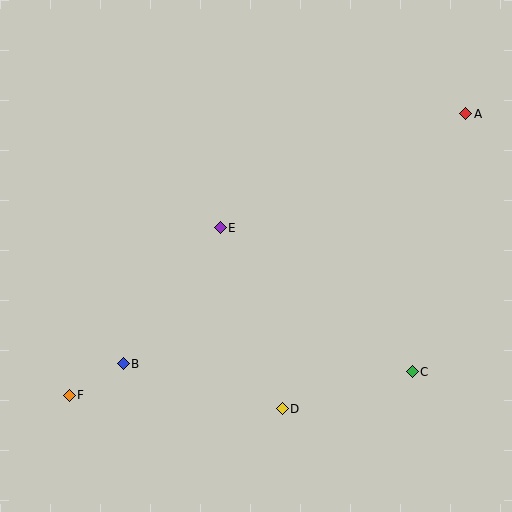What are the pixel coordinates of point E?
Point E is at (220, 228).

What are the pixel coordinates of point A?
Point A is at (466, 114).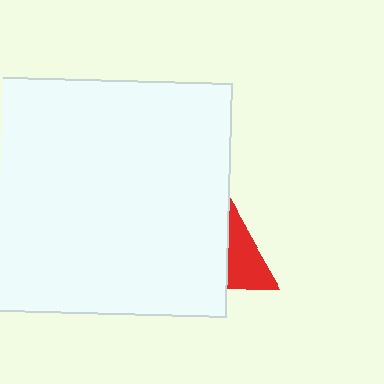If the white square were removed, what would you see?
You would see the complete red triangle.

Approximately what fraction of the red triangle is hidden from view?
Roughly 61% of the red triangle is hidden behind the white square.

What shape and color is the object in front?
The object in front is a white square.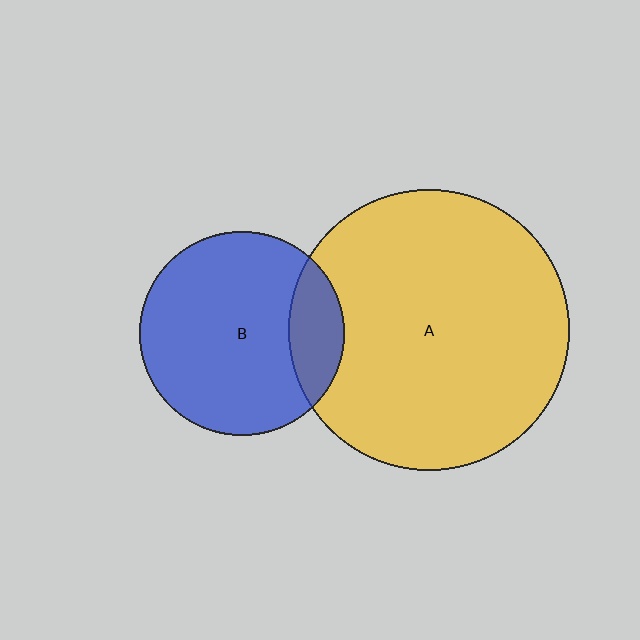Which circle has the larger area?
Circle A (yellow).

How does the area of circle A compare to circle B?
Approximately 1.9 times.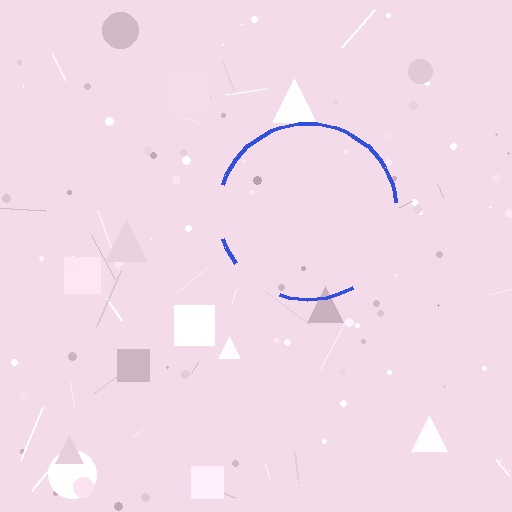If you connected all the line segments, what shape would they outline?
They would outline a circle.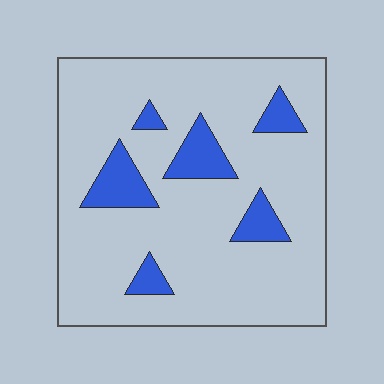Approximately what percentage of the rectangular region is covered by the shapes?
Approximately 15%.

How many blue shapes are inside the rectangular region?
6.